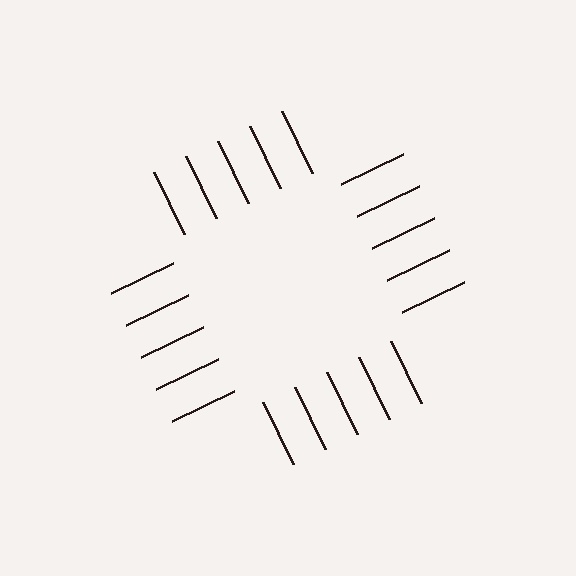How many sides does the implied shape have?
4 sides — the line-ends trace a square.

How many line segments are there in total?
20 — 5 along each of the 4 edges.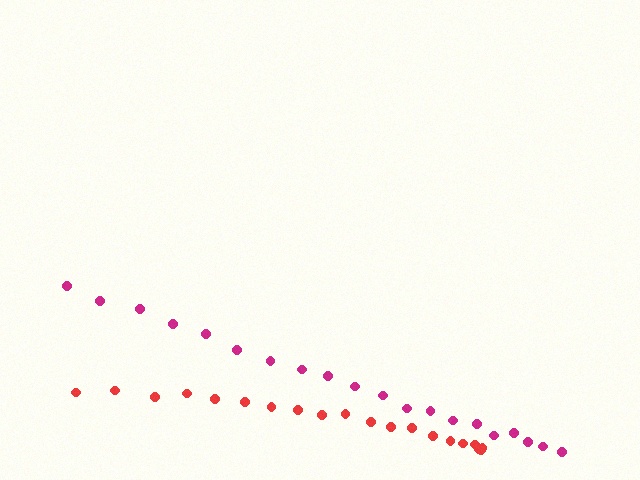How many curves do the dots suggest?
There are 2 distinct paths.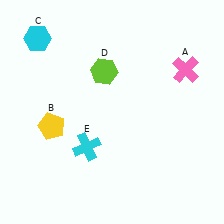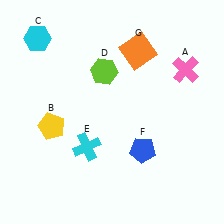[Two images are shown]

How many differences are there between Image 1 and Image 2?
There are 2 differences between the two images.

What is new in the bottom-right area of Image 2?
A blue pentagon (F) was added in the bottom-right area of Image 2.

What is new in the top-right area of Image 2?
An orange square (G) was added in the top-right area of Image 2.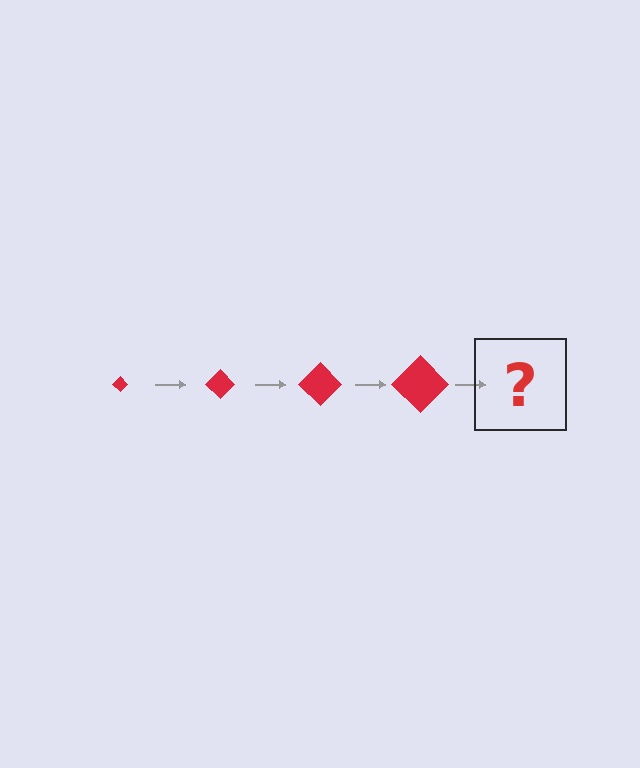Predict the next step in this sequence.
The next step is a red diamond, larger than the previous one.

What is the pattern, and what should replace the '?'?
The pattern is that the diamond gets progressively larger each step. The '?' should be a red diamond, larger than the previous one.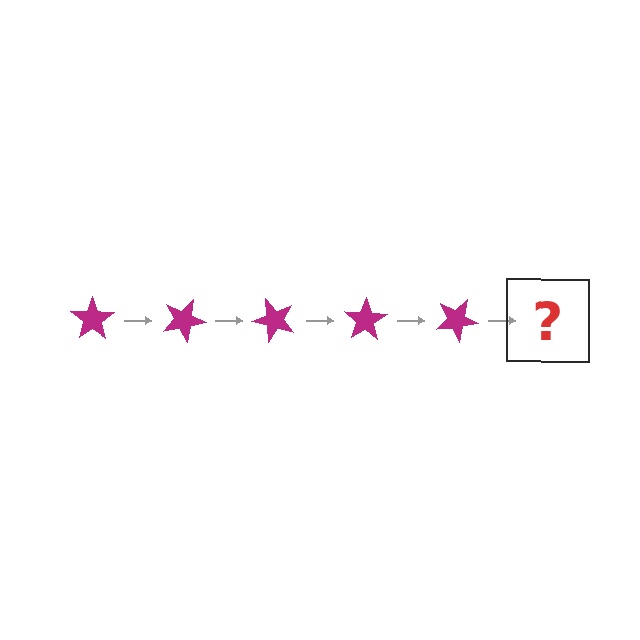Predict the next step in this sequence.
The next step is a magenta star rotated 125 degrees.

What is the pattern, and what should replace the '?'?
The pattern is that the star rotates 25 degrees each step. The '?' should be a magenta star rotated 125 degrees.